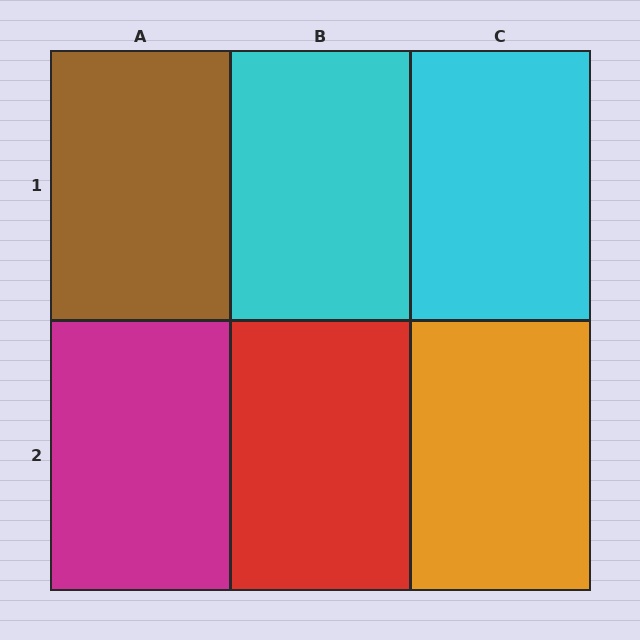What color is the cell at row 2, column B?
Red.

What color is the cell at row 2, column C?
Orange.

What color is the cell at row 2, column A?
Magenta.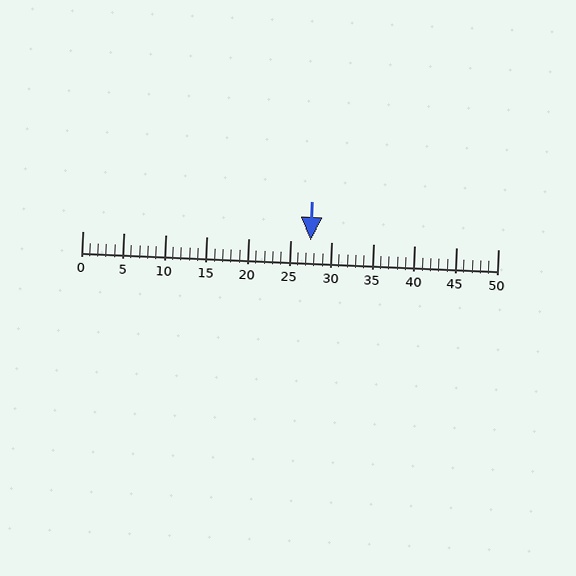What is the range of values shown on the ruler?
The ruler shows values from 0 to 50.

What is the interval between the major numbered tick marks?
The major tick marks are spaced 5 units apart.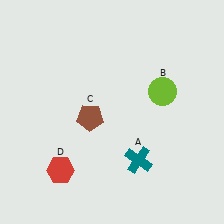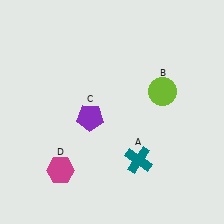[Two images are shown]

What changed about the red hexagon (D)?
In Image 1, D is red. In Image 2, it changed to magenta.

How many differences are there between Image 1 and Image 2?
There are 2 differences between the two images.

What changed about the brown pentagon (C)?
In Image 1, C is brown. In Image 2, it changed to purple.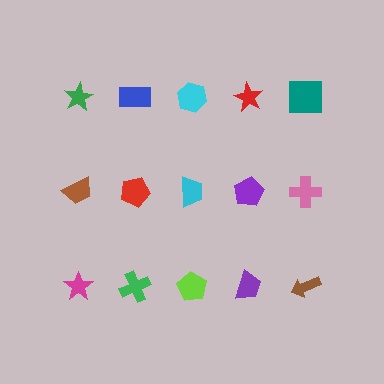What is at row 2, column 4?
A purple pentagon.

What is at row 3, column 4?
A purple trapezoid.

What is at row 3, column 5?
A brown arrow.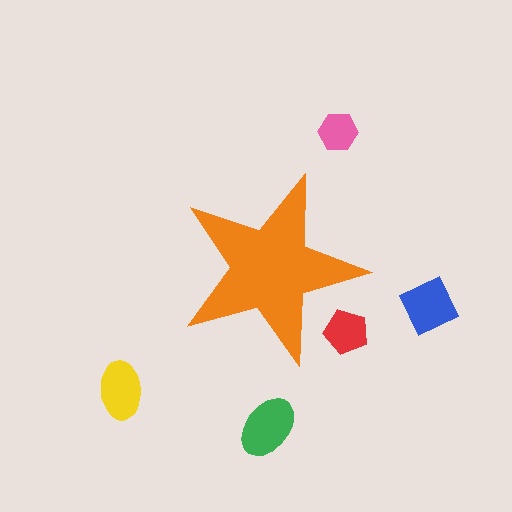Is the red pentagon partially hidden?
Yes, the red pentagon is partially hidden behind the orange star.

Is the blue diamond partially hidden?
No, the blue diamond is fully visible.